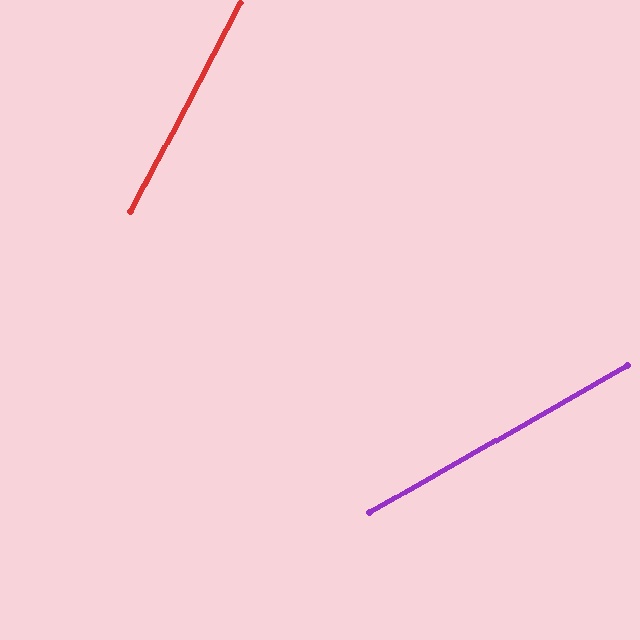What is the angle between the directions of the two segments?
Approximately 33 degrees.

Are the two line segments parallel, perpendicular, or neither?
Neither parallel nor perpendicular — they differ by about 33°.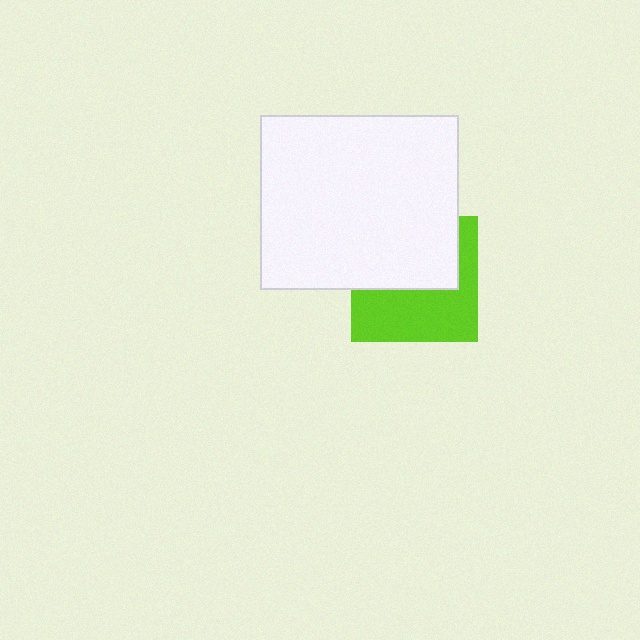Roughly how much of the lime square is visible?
About half of it is visible (roughly 50%).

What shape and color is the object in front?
The object in front is a white rectangle.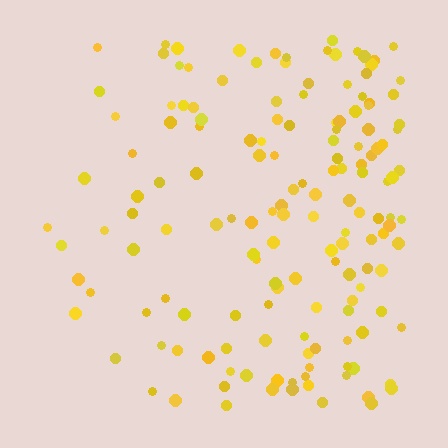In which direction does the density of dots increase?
From left to right, with the right side densest.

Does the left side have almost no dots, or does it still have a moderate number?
Still a moderate number, just noticeably fewer than the right.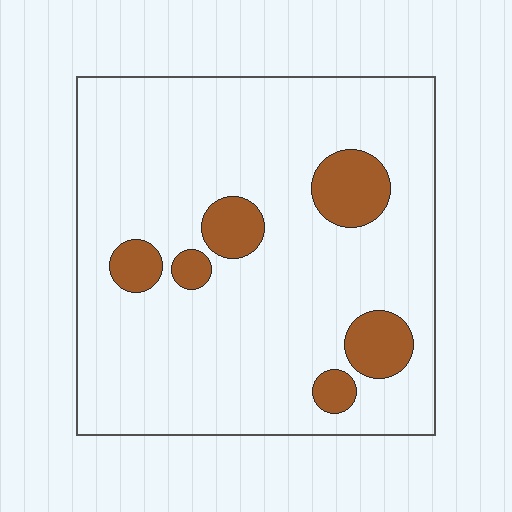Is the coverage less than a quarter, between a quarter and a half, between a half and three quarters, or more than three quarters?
Less than a quarter.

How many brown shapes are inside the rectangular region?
6.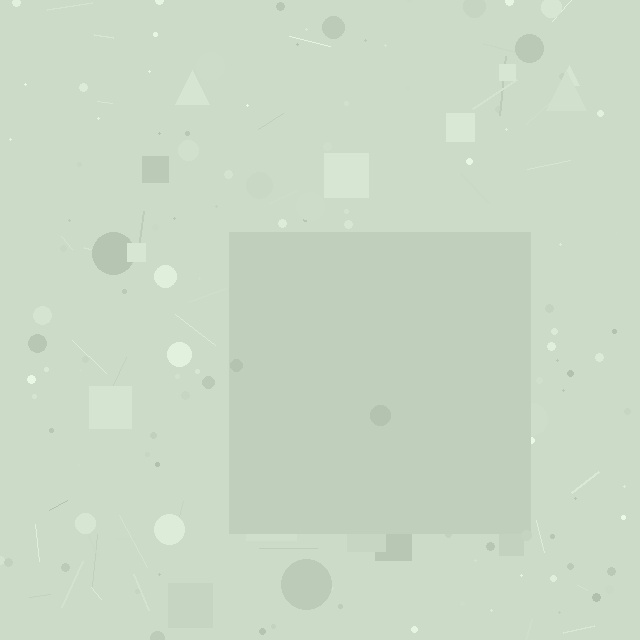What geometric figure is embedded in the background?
A square is embedded in the background.